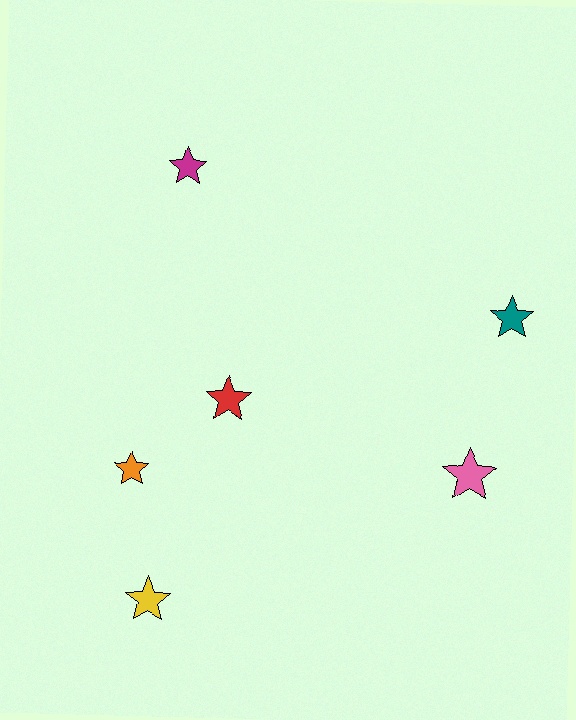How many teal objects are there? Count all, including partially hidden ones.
There is 1 teal object.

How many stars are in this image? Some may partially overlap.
There are 6 stars.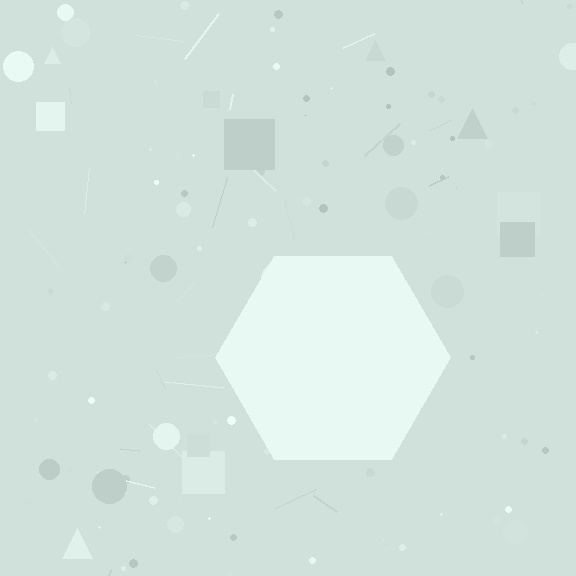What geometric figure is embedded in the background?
A hexagon is embedded in the background.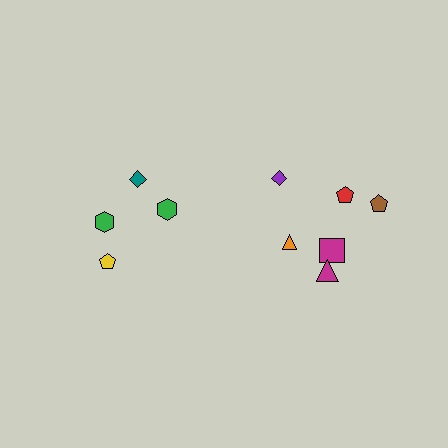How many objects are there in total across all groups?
There are 10 objects.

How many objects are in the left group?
There are 4 objects.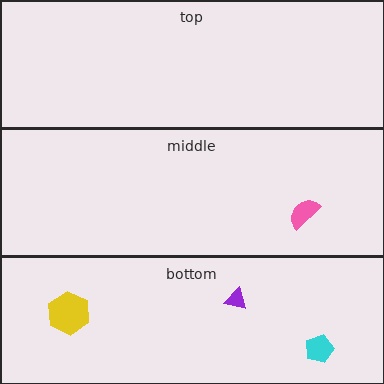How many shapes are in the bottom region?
3.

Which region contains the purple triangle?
The bottom region.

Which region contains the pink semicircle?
The middle region.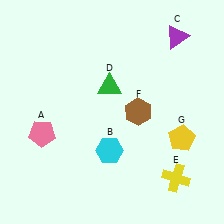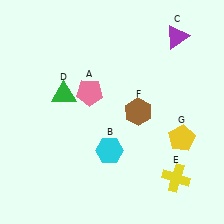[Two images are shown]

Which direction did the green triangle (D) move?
The green triangle (D) moved left.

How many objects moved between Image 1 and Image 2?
2 objects moved between the two images.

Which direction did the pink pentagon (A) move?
The pink pentagon (A) moved right.